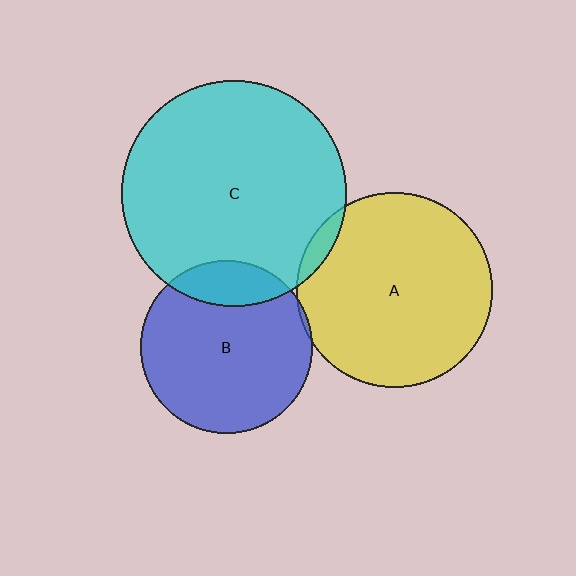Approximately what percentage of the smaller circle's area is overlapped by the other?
Approximately 5%.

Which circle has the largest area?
Circle C (cyan).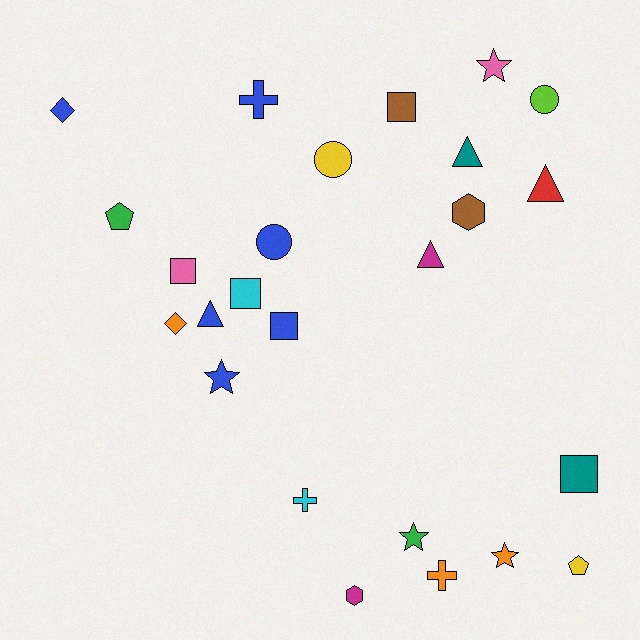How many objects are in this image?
There are 25 objects.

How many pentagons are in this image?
There are 2 pentagons.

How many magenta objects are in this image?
There are 2 magenta objects.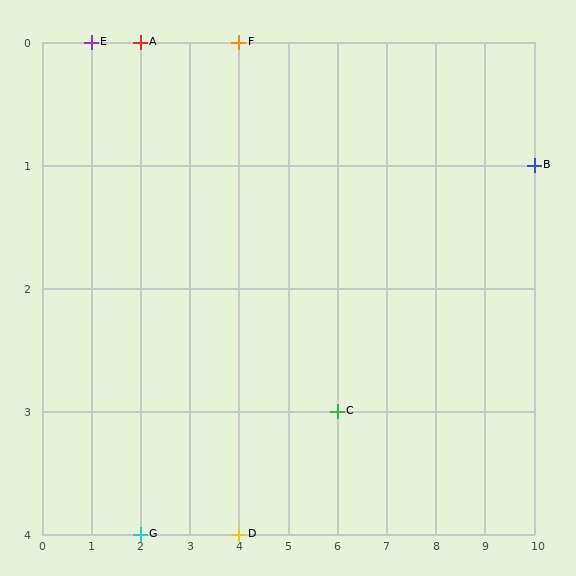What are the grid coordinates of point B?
Point B is at grid coordinates (10, 1).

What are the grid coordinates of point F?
Point F is at grid coordinates (4, 0).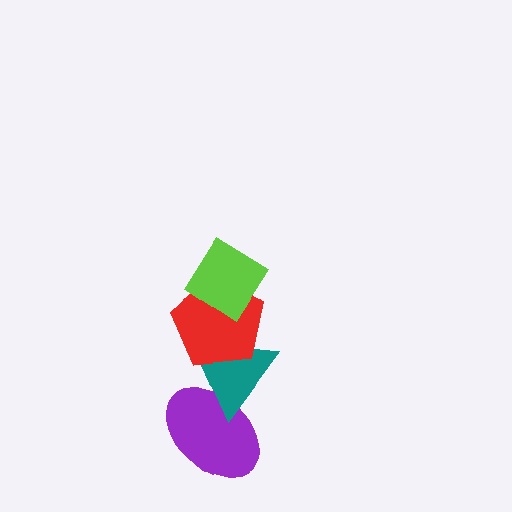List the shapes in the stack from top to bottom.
From top to bottom: the lime diamond, the red pentagon, the teal triangle, the purple ellipse.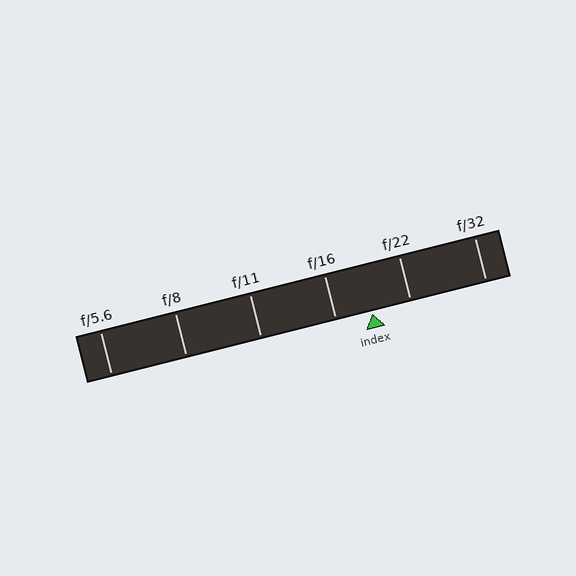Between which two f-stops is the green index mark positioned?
The index mark is between f/16 and f/22.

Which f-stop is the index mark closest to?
The index mark is closest to f/16.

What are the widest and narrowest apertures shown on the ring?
The widest aperture shown is f/5.6 and the narrowest is f/32.